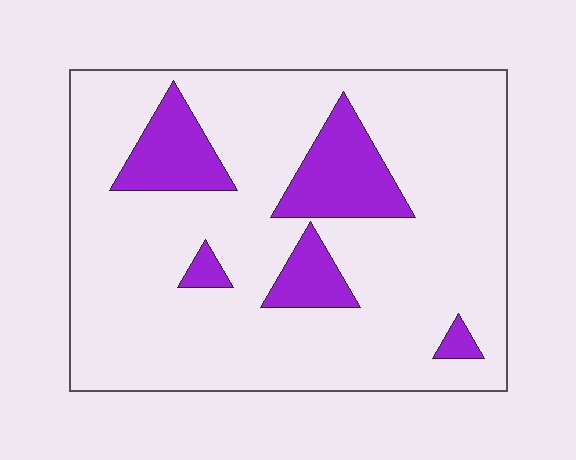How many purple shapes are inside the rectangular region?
5.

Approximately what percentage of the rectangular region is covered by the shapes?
Approximately 15%.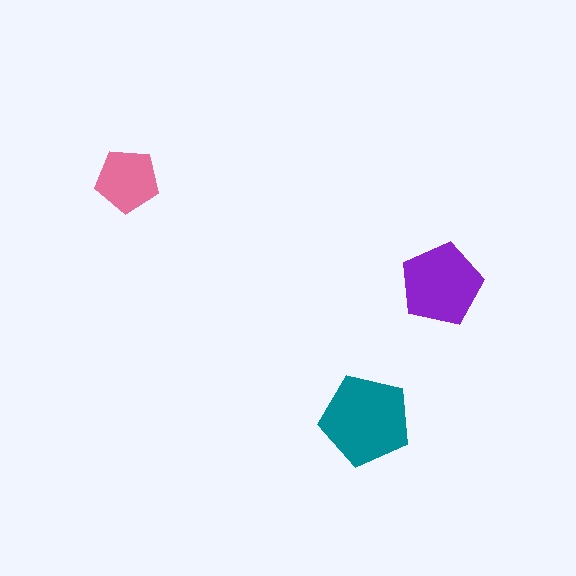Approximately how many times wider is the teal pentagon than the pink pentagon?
About 1.5 times wider.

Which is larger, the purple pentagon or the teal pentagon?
The teal one.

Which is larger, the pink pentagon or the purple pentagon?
The purple one.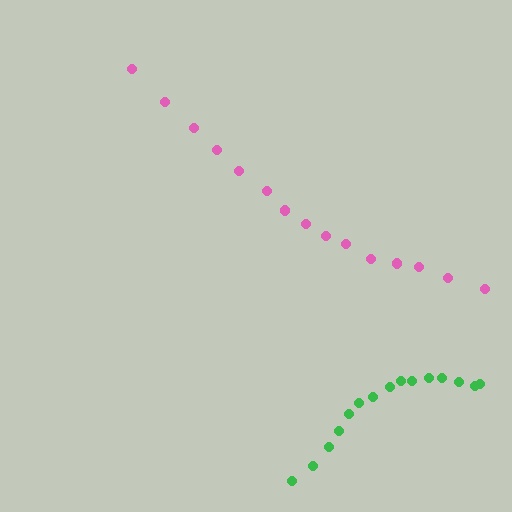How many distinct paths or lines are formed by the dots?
There are 2 distinct paths.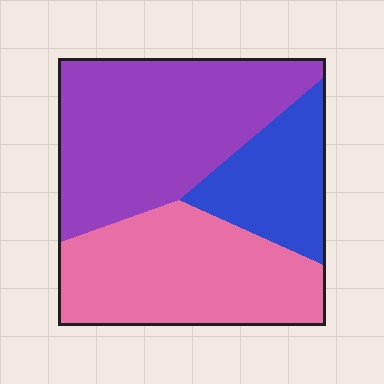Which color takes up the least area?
Blue, at roughly 20%.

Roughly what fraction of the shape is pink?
Pink takes up about three eighths (3/8) of the shape.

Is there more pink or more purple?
Purple.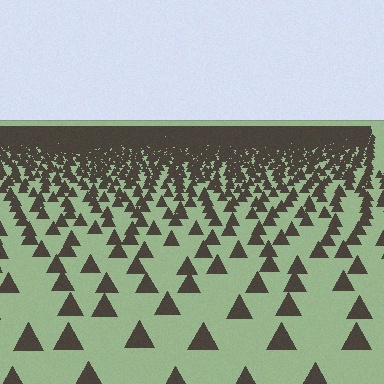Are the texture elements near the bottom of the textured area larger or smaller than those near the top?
Larger. Near the bottom, elements are closer to the viewer and appear at a bigger on-screen size.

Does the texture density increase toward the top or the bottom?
Density increases toward the top.